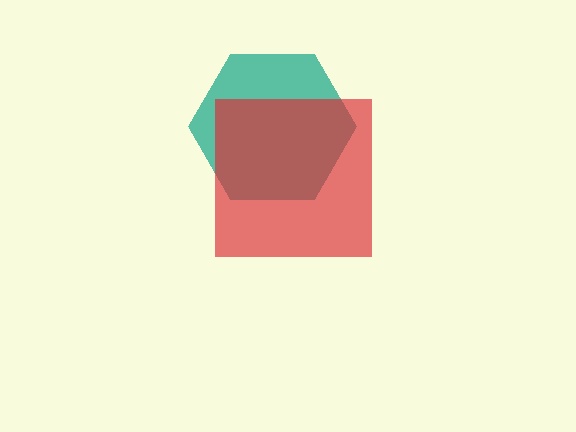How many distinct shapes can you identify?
There are 2 distinct shapes: a teal hexagon, a red square.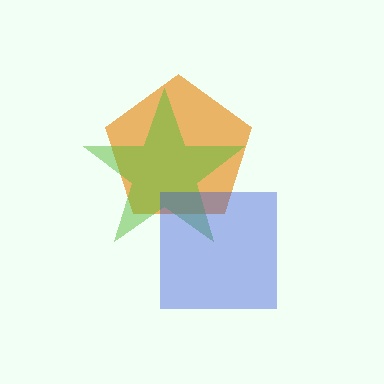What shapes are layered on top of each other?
The layered shapes are: an orange pentagon, a lime star, a blue square.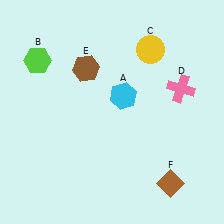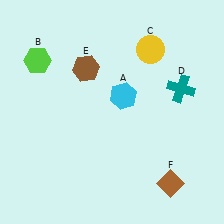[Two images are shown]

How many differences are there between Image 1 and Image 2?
There is 1 difference between the two images.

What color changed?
The cross (D) changed from pink in Image 1 to teal in Image 2.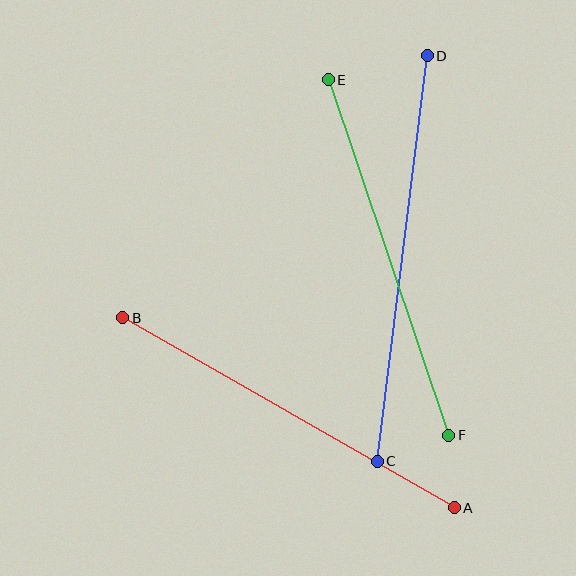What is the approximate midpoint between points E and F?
The midpoint is at approximately (388, 258) pixels.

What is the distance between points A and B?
The distance is approximately 382 pixels.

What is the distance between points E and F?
The distance is approximately 375 pixels.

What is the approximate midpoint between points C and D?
The midpoint is at approximately (402, 259) pixels.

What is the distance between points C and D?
The distance is approximately 408 pixels.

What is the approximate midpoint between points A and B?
The midpoint is at approximately (288, 413) pixels.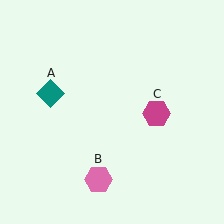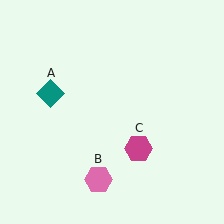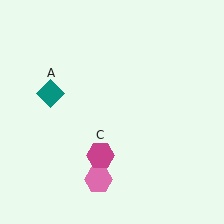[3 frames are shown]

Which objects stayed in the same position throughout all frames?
Teal diamond (object A) and pink hexagon (object B) remained stationary.